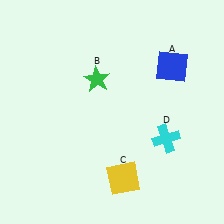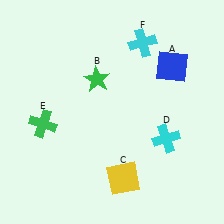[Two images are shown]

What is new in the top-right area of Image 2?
A cyan cross (F) was added in the top-right area of Image 2.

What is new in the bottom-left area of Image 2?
A green cross (E) was added in the bottom-left area of Image 2.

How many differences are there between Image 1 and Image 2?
There are 2 differences between the two images.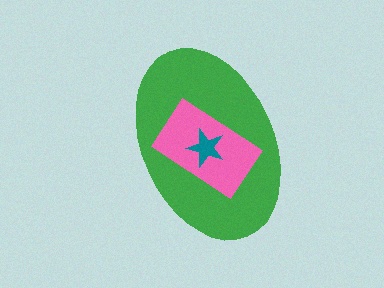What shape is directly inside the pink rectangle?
The teal star.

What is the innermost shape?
The teal star.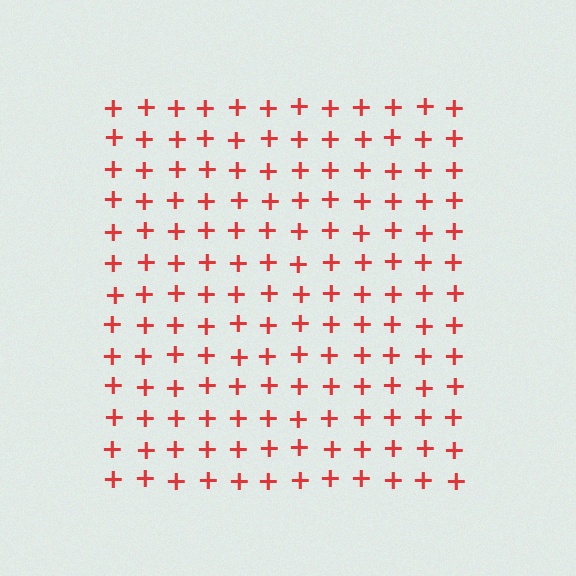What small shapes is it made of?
It is made of small plus signs.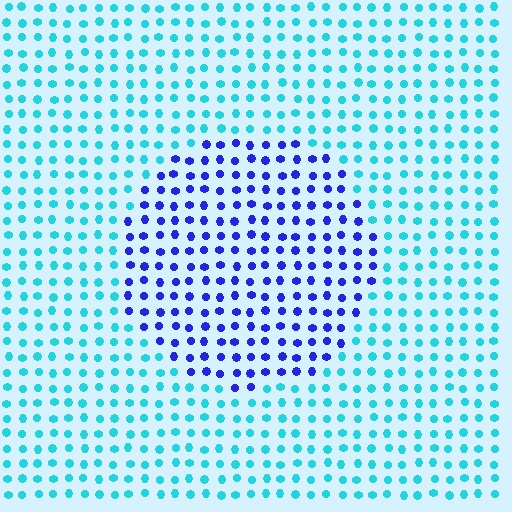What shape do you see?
I see a circle.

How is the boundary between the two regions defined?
The boundary is defined purely by a slight shift in hue (about 57 degrees). Spacing, size, and orientation are identical on both sides.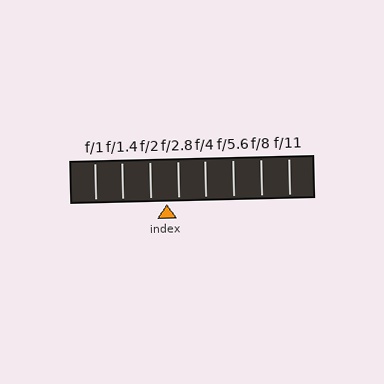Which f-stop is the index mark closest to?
The index mark is closest to f/2.8.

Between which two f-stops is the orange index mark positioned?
The index mark is between f/2 and f/2.8.